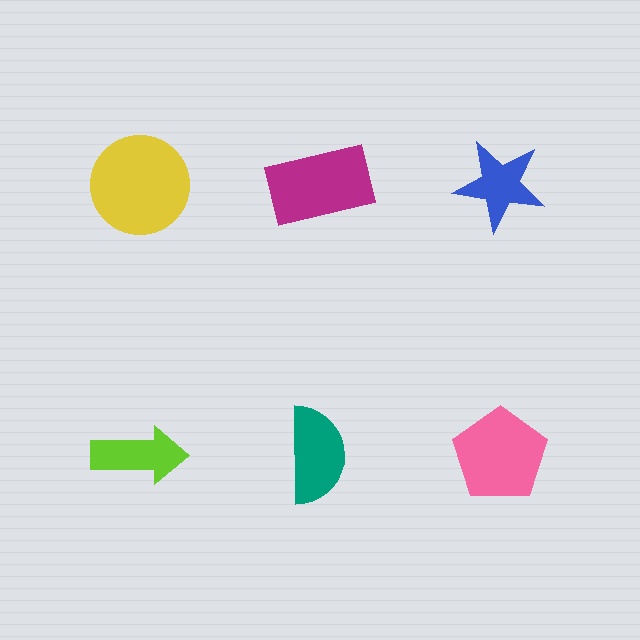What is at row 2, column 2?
A teal semicircle.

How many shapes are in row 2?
3 shapes.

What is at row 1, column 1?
A yellow circle.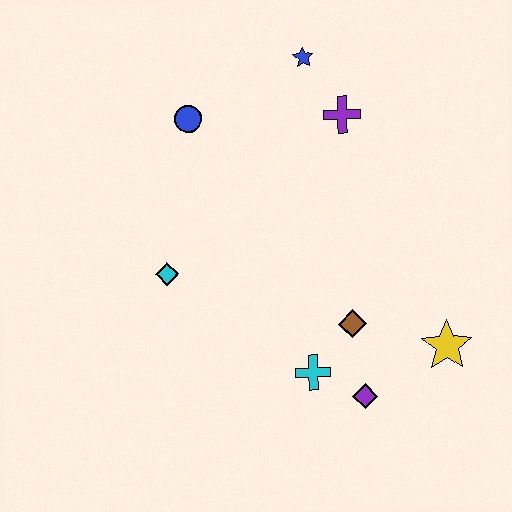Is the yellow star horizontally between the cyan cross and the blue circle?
No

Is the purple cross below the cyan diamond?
No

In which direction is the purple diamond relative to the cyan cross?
The purple diamond is to the right of the cyan cross.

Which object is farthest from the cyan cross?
The blue star is farthest from the cyan cross.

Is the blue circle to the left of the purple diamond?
Yes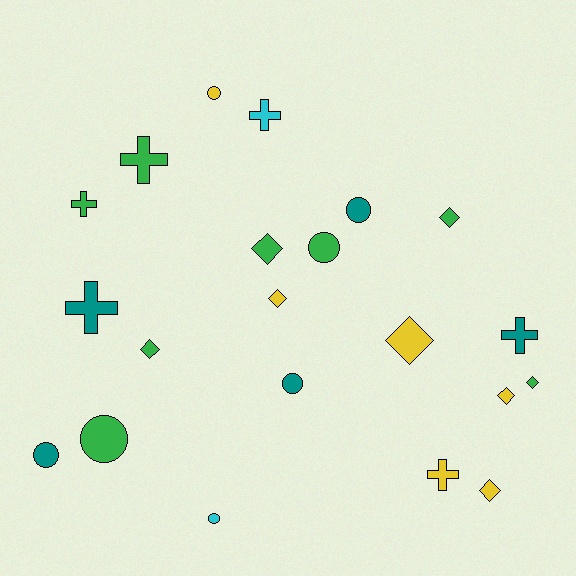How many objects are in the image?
There are 21 objects.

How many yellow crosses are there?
There is 1 yellow cross.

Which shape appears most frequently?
Diamond, with 8 objects.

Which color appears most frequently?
Green, with 8 objects.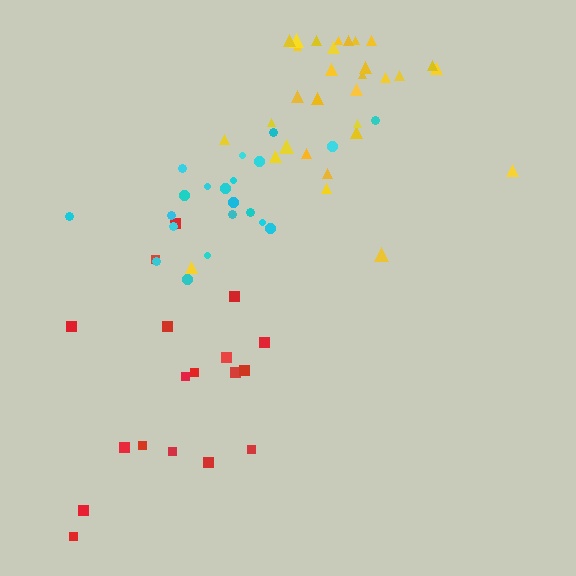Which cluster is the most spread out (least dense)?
Red.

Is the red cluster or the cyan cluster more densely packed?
Cyan.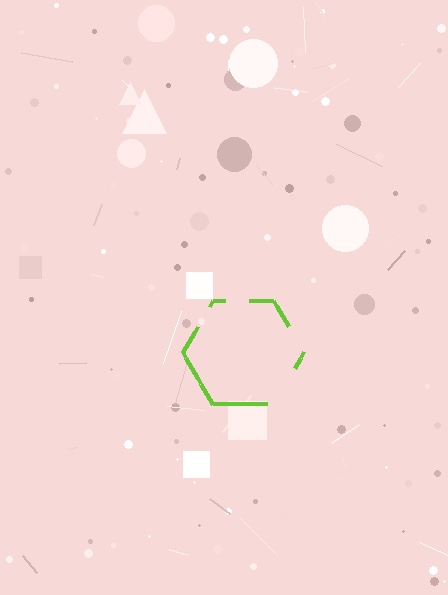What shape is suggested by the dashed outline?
The dashed outline suggests a hexagon.